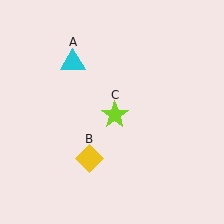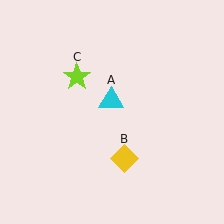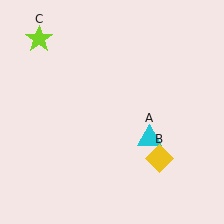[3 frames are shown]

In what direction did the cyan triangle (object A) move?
The cyan triangle (object A) moved down and to the right.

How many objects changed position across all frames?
3 objects changed position: cyan triangle (object A), yellow diamond (object B), lime star (object C).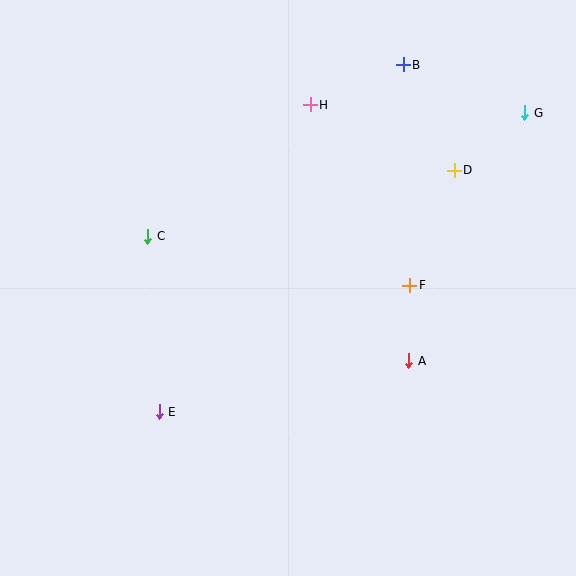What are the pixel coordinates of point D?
Point D is at (454, 170).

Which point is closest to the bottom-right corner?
Point A is closest to the bottom-right corner.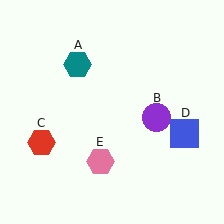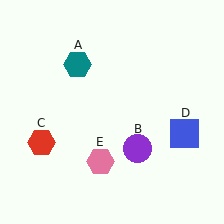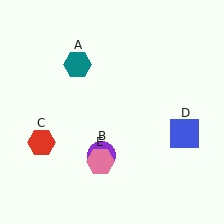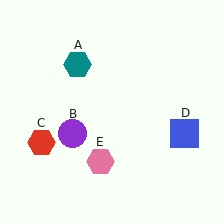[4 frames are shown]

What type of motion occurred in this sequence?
The purple circle (object B) rotated clockwise around the center of the scene.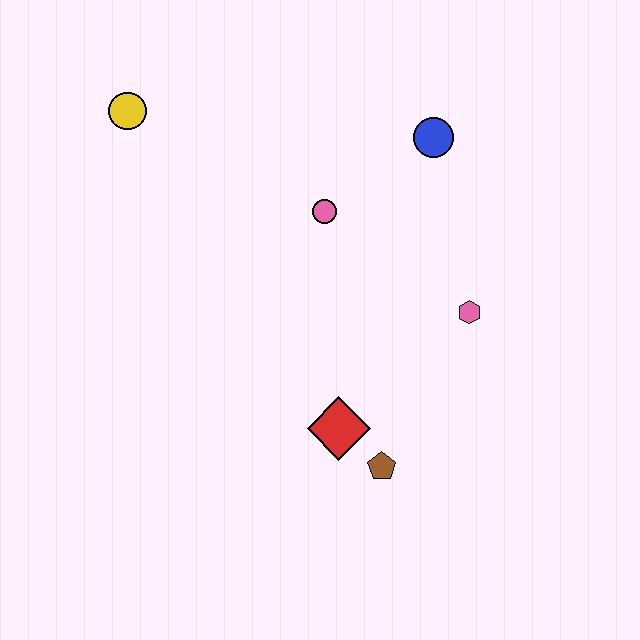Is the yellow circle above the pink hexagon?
Yes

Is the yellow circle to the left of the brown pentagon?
Yes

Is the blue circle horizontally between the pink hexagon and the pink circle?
Yes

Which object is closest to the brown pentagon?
The red diamond is closest to the brown pentagon.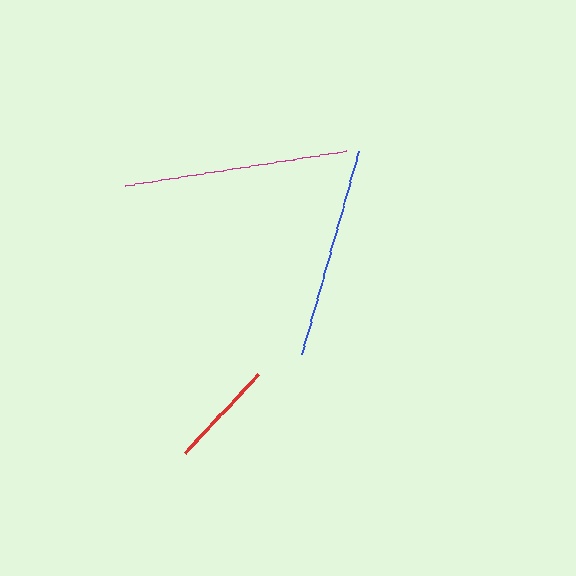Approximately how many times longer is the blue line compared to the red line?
The blue line is approximately 2.0 times the length of the red line.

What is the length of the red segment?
The red segment is approximately 106 pixels long.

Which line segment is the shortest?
The red line is the shortest at approximately 106 pixels.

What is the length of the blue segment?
The blue segment is approximately 211 pixels long.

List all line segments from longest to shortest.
From longest to shortest: magenta, blue, red.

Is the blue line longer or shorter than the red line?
The blue line is longer than the red line.